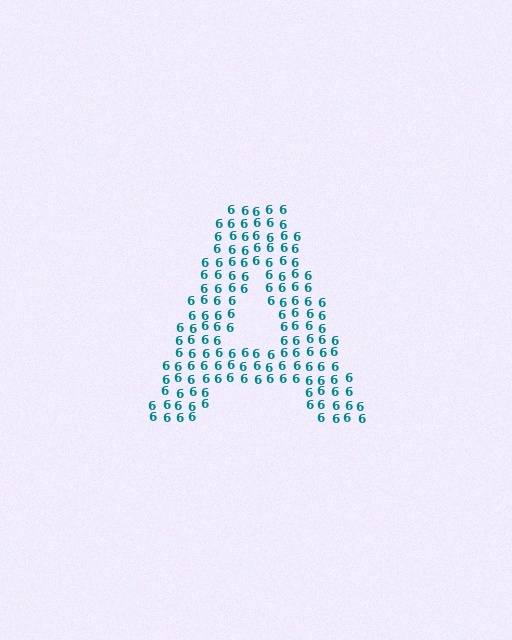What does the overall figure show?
The overall figure shows the letter A.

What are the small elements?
The small elements are digit 6's.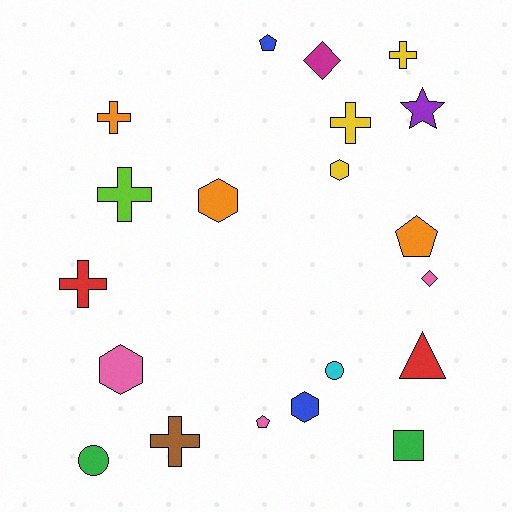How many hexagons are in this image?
There are 4 hexagons.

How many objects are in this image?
There are 20 objects.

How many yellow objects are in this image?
There are 3 yellow objects.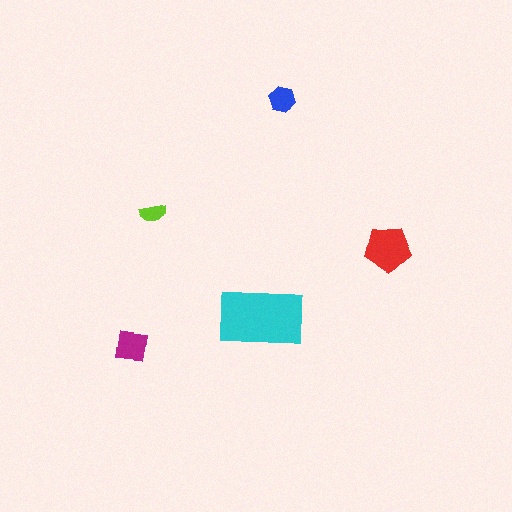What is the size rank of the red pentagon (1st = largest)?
2nd.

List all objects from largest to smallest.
The cyan rectangle, the red pentagon, the magenta square, the blue hexagon, the lime semicircle.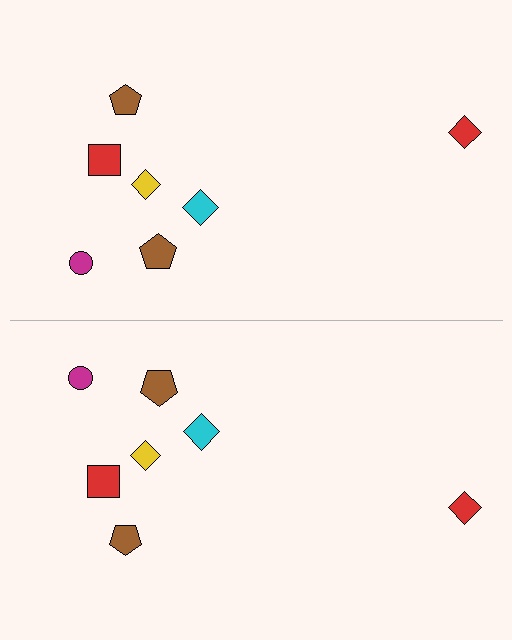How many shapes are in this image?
There are 14 shapes in this image.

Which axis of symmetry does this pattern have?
The pattern has a horizontal axis of symmetry running through the center of the image.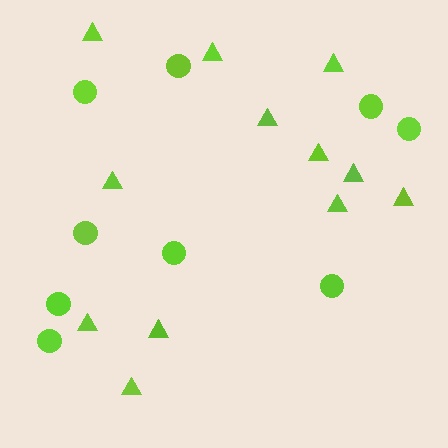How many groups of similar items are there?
There are 2 groups: one group of triangles (12) and one group of circles (9).